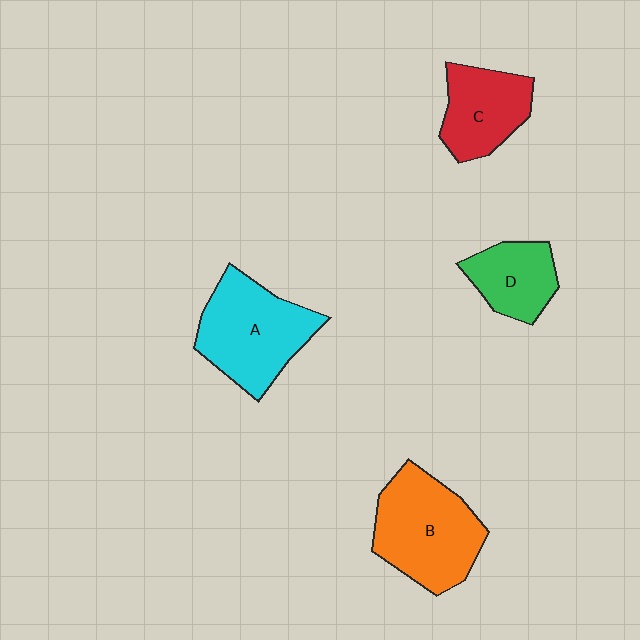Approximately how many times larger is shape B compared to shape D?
Approximately 1.7 times.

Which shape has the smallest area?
Shape D (green).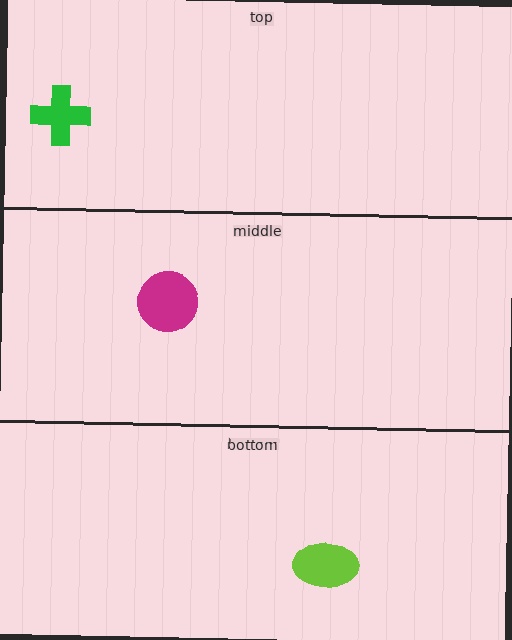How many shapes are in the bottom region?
1.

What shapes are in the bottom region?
The lime ellipse.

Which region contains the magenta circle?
The middle region.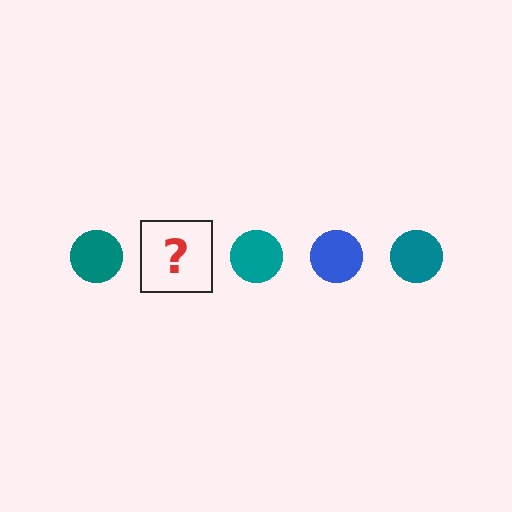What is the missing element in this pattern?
The missing element is a blue circle.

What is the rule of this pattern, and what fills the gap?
The rule is that the pattern cycles through teal, blue circles. The gap should be filled with a blue circle.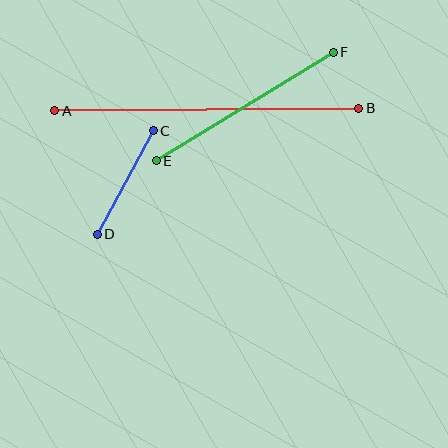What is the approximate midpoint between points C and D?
The midpoint is at approximately (125, 183) pixels.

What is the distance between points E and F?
The distance is approximately 208 pixels.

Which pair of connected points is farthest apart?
Points A and B are farthest apart.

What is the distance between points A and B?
The distance is approximately 304 pixels.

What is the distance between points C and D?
The distance is approximately 118 pixels.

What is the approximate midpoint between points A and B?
The midpoint is at approximately (207, 110) pixels.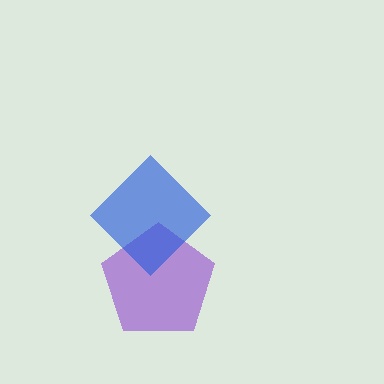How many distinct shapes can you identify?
There are 2 distinct shapes: a purple pentagon, a blue diamond.